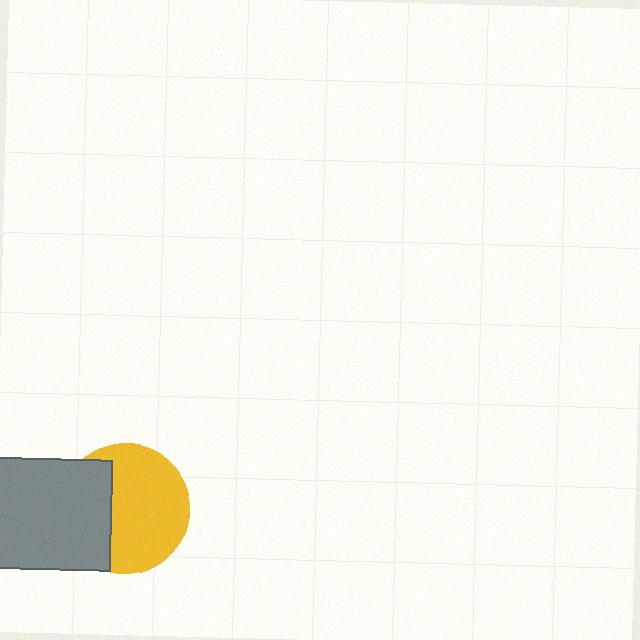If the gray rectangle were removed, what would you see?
You would see the complete yellow circle.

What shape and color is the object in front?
The object in front is a gray rectangle.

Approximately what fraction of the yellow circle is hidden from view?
Roughly 35% of the yellow circle is hidden behind the gray rectangle.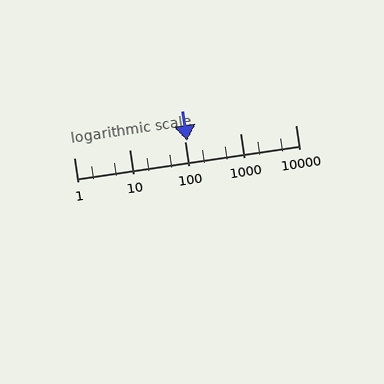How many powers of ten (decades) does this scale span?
The scale spans 4 decades, from 1 to 10000.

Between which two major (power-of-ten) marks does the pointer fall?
The pointer is between 100 and 1000.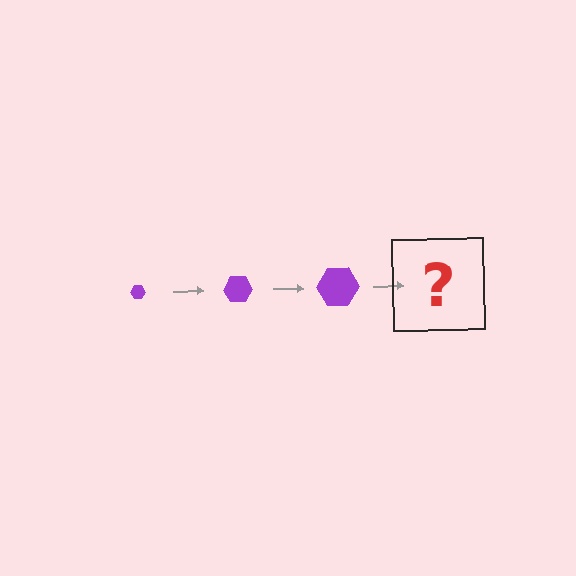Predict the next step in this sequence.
The next step is a purple hexagon, larger than the previous one.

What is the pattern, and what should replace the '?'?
The pattern is that the hexagon gets progressively larger each step. The '?' should be a purple hexagon, larger than the previous one.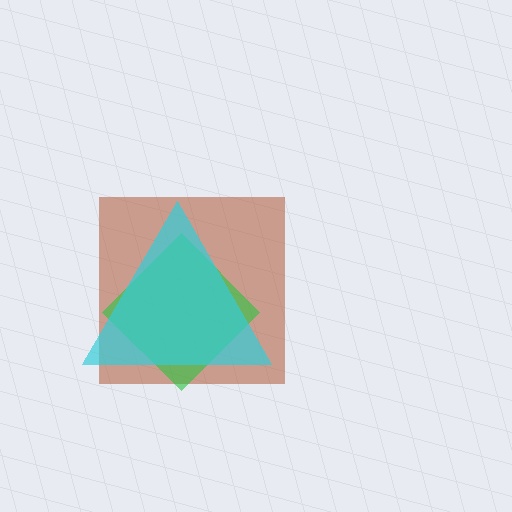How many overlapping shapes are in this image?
There are 3 overlapping shapes in the image.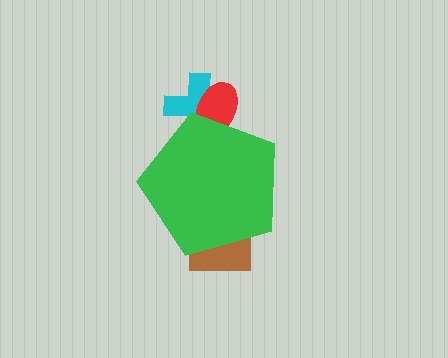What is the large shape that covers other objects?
A green pentagon.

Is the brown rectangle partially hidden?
Yes, the brown rectangle is partially hidden behind the green pentagon.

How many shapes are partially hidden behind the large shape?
3 shapes are partially hidden.